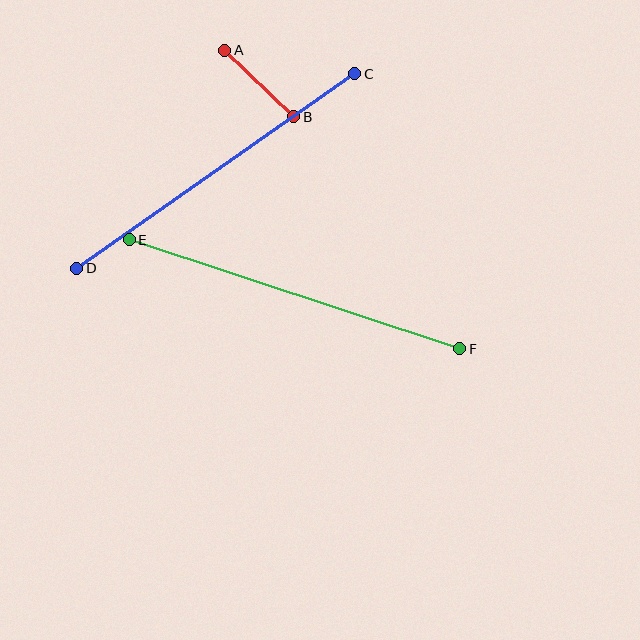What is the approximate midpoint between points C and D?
The midpoint is at approximately (216, 171) pixels.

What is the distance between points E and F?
The distance is approximately 348 pixels.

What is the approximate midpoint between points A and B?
The midpoint is at approximately (259, 83) pixels.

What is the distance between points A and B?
The distance is approximately 96 pixels.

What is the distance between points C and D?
The distance is approximately 340 pixels.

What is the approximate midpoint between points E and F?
The midpoint is at approximately (294, 294) pixels.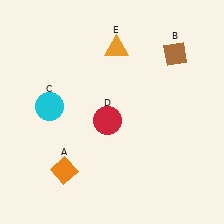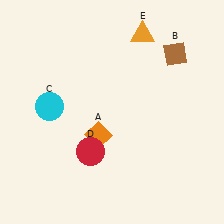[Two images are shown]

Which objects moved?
The objects that moved are: the orange diamond (A), the red circle (D), the orange triangle (E).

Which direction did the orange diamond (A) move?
The orange diamond (A) moved up.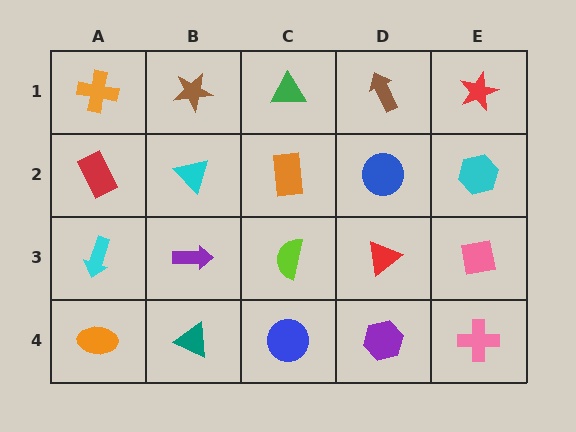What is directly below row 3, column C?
A blue circle.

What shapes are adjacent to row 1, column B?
A cyan triangle (row 2, column B), an orange cross (row 1, column A), a green triangle (row 1, column C).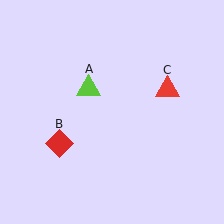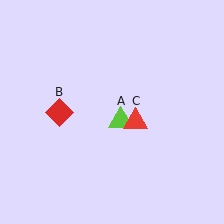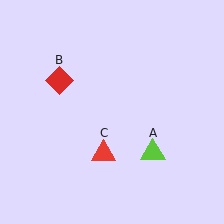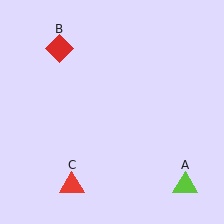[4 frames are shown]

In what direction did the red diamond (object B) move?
The red diamond (object B) moved up.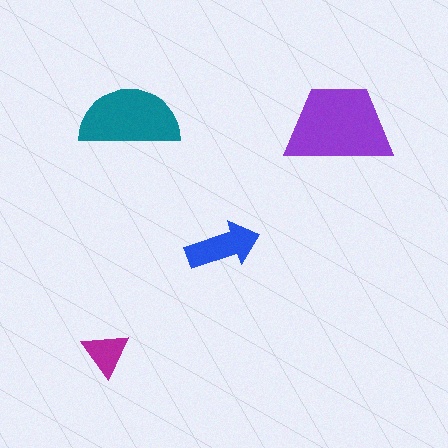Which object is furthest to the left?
The magenta triangle is leftmost.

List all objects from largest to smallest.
The purple trapezoid, the teal semicircle, the blue arrow, the magenta triangle.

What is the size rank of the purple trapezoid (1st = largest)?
1st.